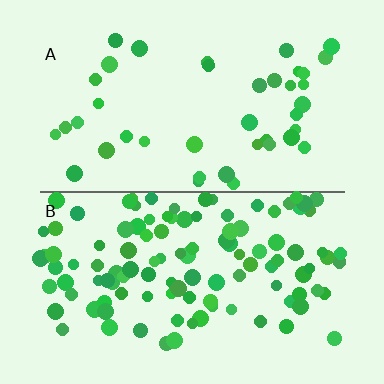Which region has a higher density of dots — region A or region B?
B (the bottom).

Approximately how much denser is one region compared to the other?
Approximately 2.8× — region B over region A.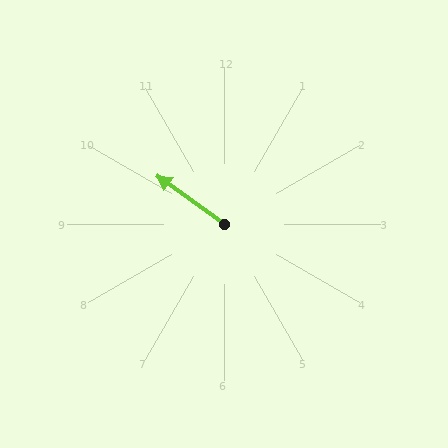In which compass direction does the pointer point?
Northwest.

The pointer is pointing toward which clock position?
Roughly 10 o'clock.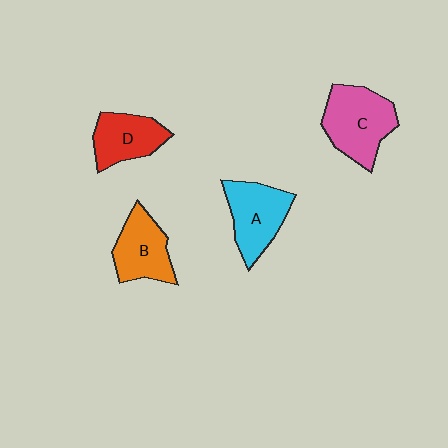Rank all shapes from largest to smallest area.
From largest to smallest: C (pink), A (cyan), B (orange), D (red).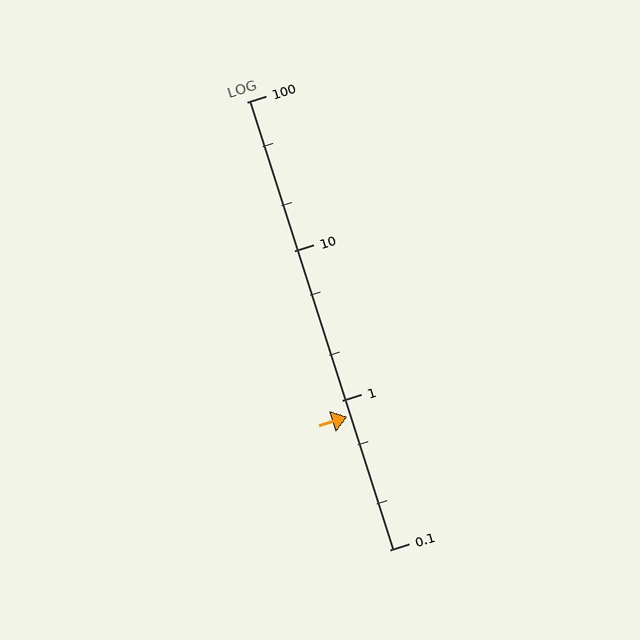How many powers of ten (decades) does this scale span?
The scale spans 3 decades, from 0.1 to 100.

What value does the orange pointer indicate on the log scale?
The pointer indicates approximately 0.78.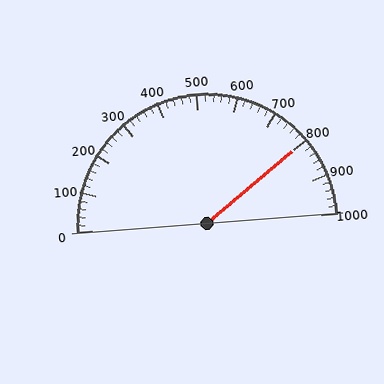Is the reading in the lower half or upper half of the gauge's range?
The reading is in the upper half of the range (0 to 1000).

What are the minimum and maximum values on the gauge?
The gauge ranges from 0 to 1000.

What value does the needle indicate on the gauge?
The needle indicates approximately 800.